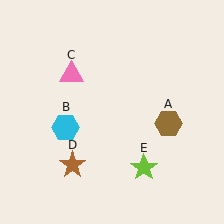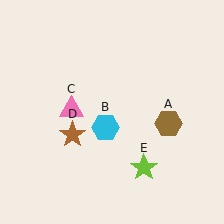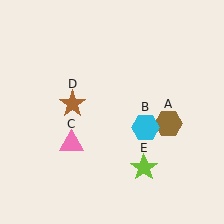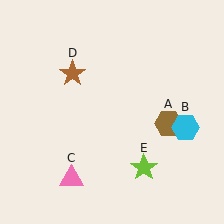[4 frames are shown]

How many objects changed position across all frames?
3 objects changed position: cyan hexagon (object B), pink triangle (object C), brown star (object D).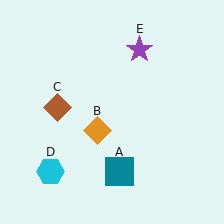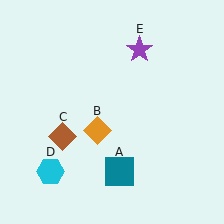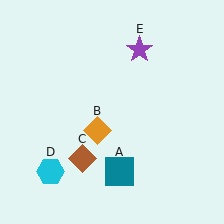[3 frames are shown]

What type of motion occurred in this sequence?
The brown diamond (object C) rotated counterclockwise around the center of the scene.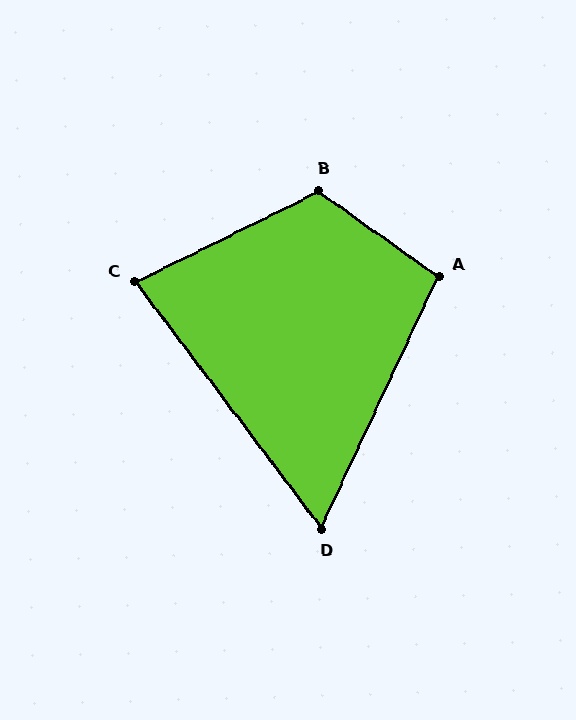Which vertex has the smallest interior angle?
D, at approximately 62 degrees.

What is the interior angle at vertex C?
Approximately 79 degrees (acute).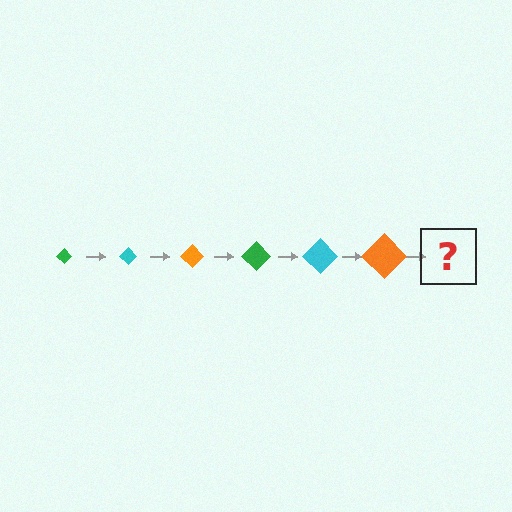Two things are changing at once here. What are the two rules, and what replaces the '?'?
The two rules are that the diamond grows larger each step and the color cycles through green, cyan, and orange. The '?' should be a green diamond, larger than the previous one.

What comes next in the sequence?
The next element should be a green diamond, larger than the previous one.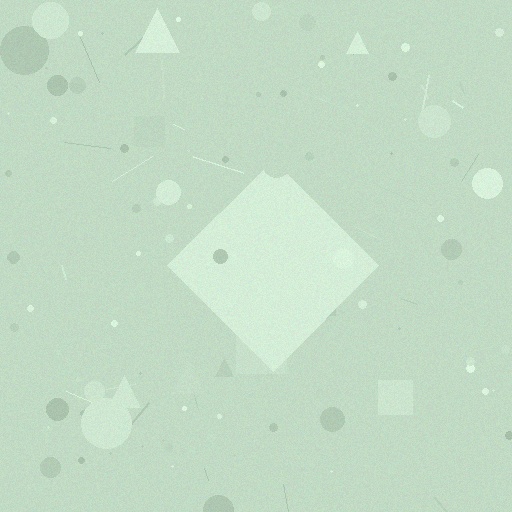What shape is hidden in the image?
A diamond is hidden in the image.